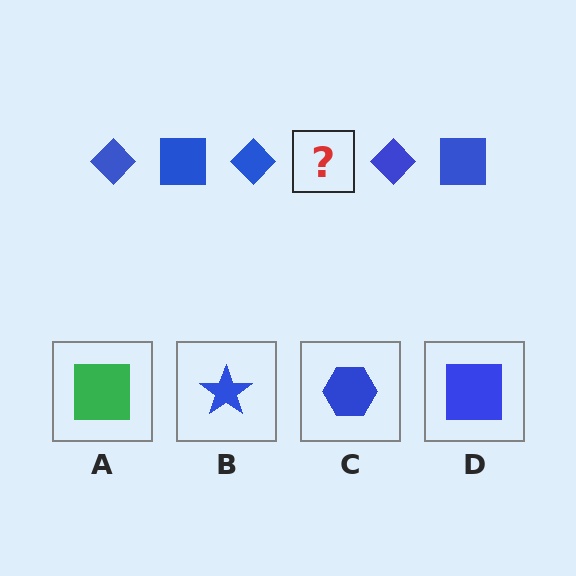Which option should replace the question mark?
Option D.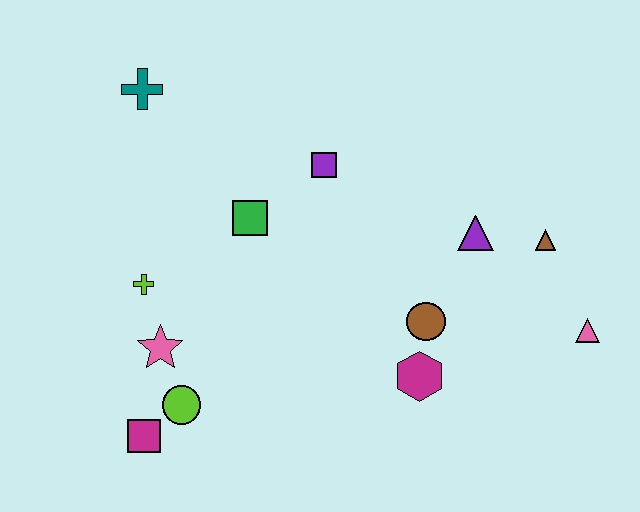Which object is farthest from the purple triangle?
The magenta square is farthest from the purple triangle.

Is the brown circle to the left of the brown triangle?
Yes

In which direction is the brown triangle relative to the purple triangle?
The brown triangle is to the right of the purple triangle.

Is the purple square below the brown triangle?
No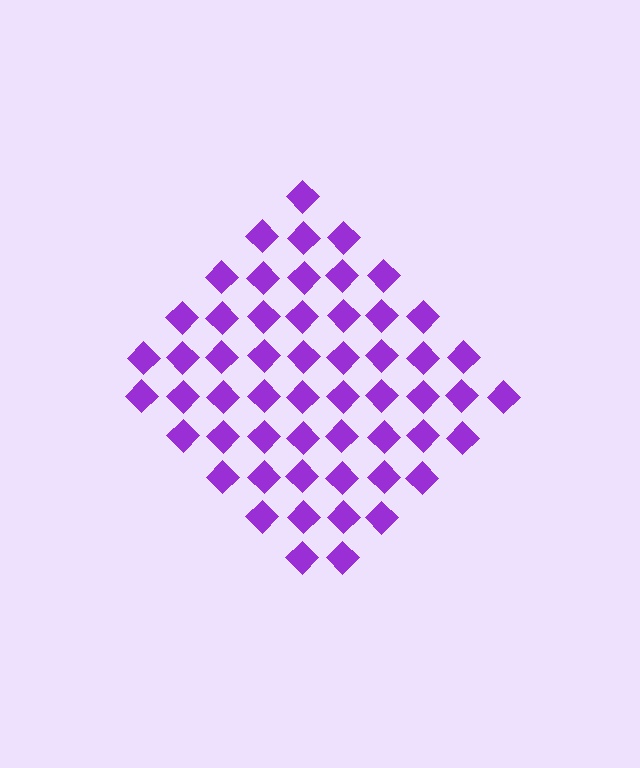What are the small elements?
The small elements are diamonds.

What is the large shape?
The large shape is a diamond.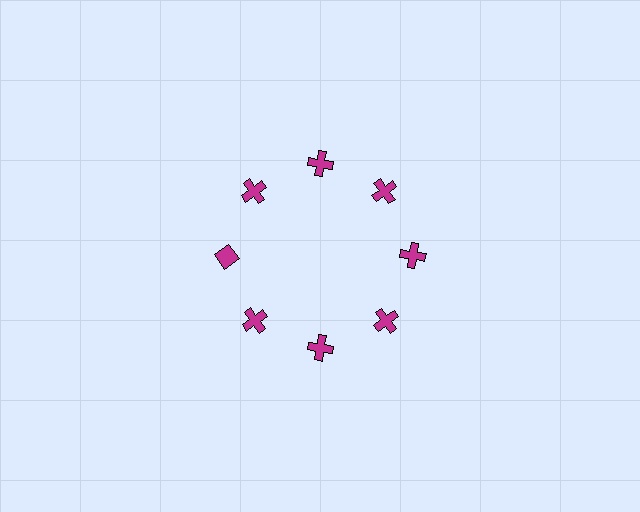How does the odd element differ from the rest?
It has a different shape: diamond instead of cross.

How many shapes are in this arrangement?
There are 8 shapes arranged in a ring pattern.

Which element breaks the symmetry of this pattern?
The magenta diamond at roughly the 9 o'clock position breaks the symmetry. All other shapes are magenta crosses.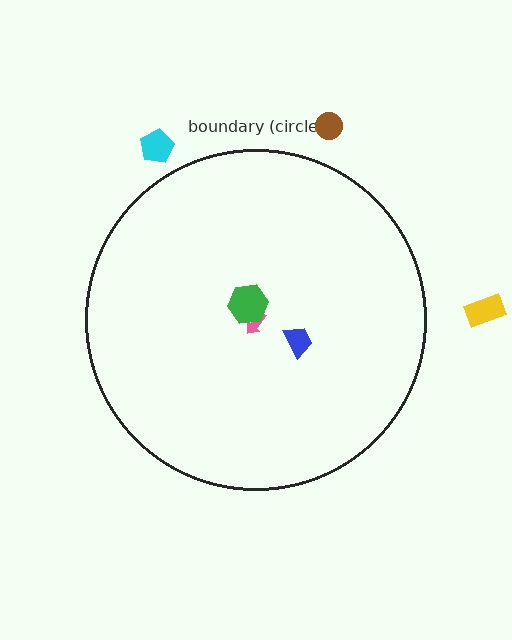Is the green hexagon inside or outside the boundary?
Inside.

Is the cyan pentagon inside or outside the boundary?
Outside.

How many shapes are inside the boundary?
3 inside, 3 outside.